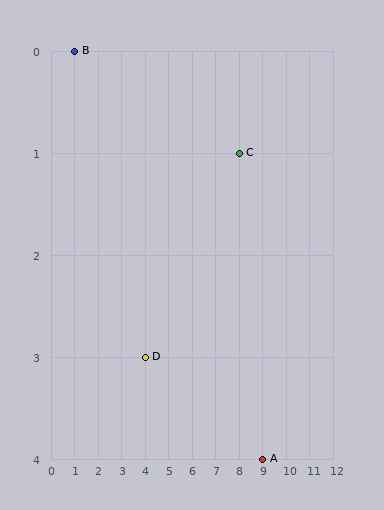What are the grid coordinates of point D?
Point D is at grid coordinates (4, 3).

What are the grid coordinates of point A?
Point A is at grid coordinates (9, 4).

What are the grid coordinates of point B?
Point B is at grid coordinates (1, 0).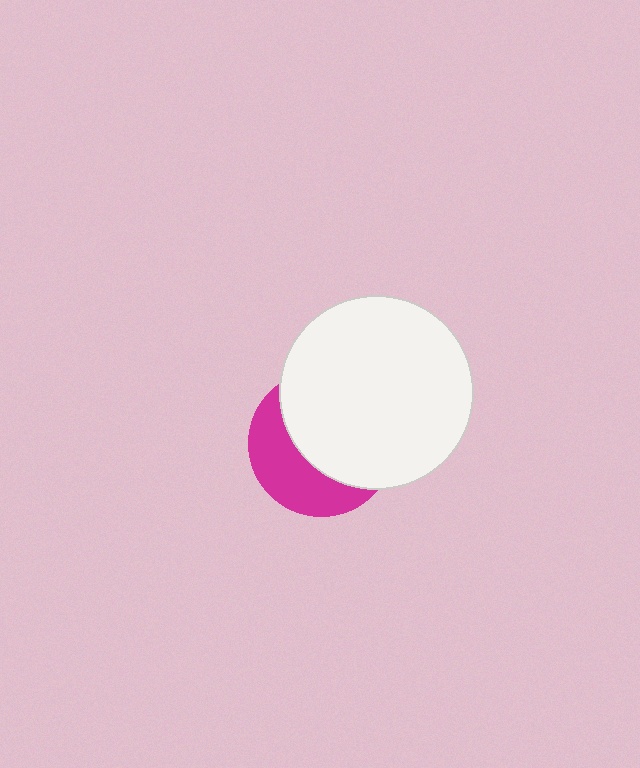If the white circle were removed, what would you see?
You would see the complete magenta circle.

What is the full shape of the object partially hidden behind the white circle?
The partially hidden object is a magenta circle.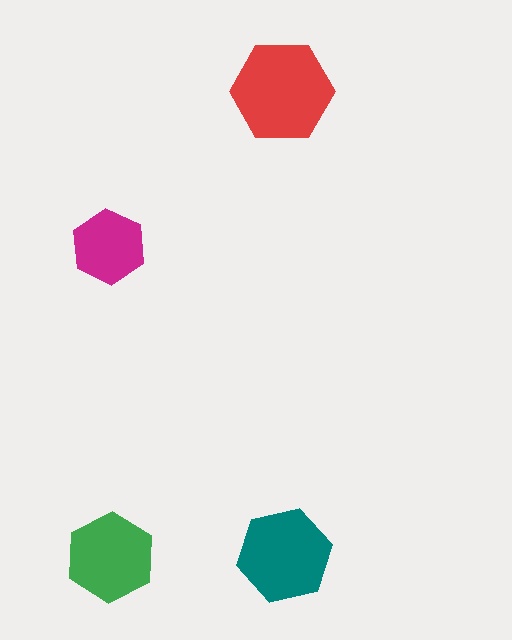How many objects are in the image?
There are 4 objects in the image.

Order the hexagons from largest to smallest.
the red one, the teal one, the green one, the magenta one.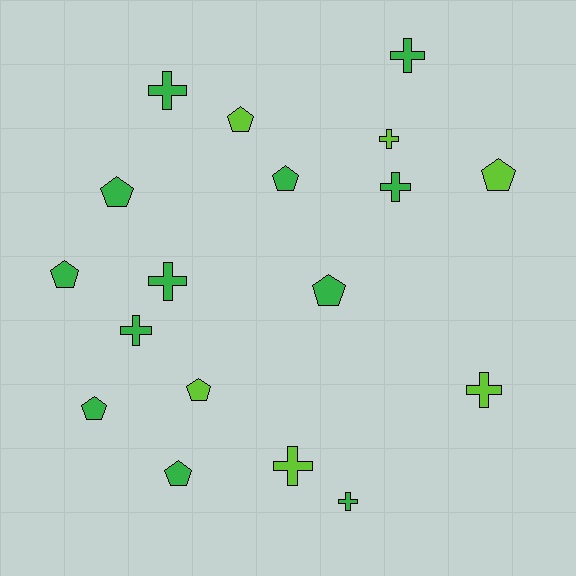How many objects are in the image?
There are 18 objects.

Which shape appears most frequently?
Pentagon, with 9 objects.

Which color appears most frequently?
Green, with 12 objects.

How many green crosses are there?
There are 6 green crosses.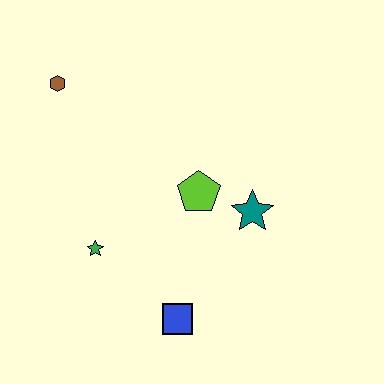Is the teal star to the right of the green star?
Yes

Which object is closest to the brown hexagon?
The green star is closest to the brown hexagon.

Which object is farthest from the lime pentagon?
The brown hexagon is farthest from the lime pentagon.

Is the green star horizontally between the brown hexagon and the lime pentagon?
Yes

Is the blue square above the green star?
No